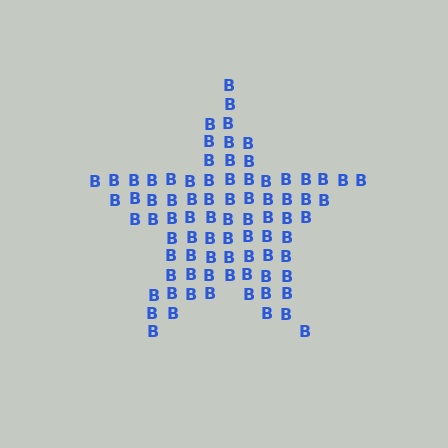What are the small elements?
The small elements are letter B's.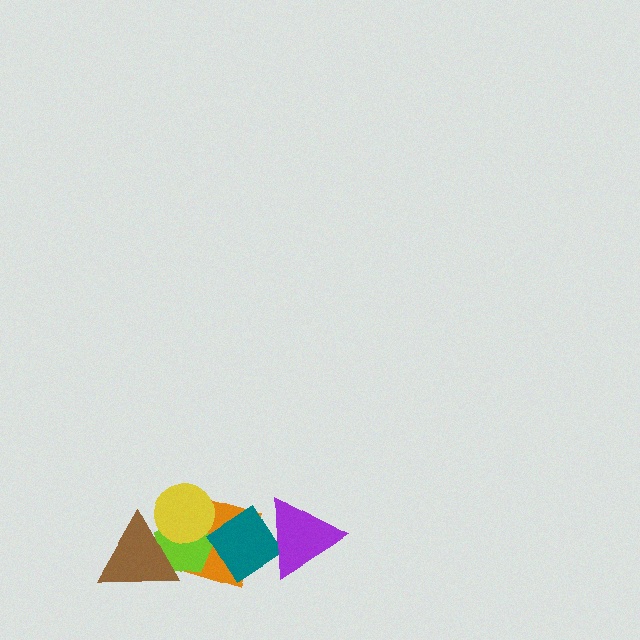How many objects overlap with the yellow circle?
3 objects overlap with the yellow circle.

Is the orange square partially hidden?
Yes, it is partially covered by another shape.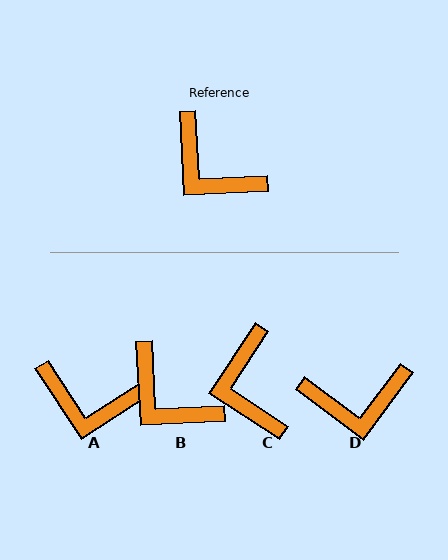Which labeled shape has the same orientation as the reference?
B.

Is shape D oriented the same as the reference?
No, it is off by about 50 degrees.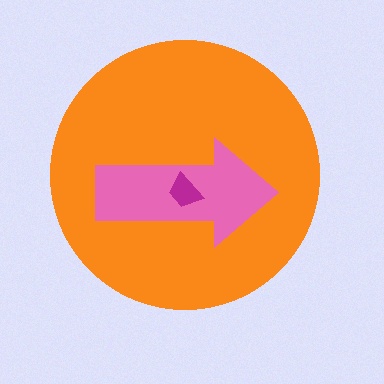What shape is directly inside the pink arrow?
The magenta trapezoid.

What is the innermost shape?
The magenta trapezoid.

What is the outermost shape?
The orange circle.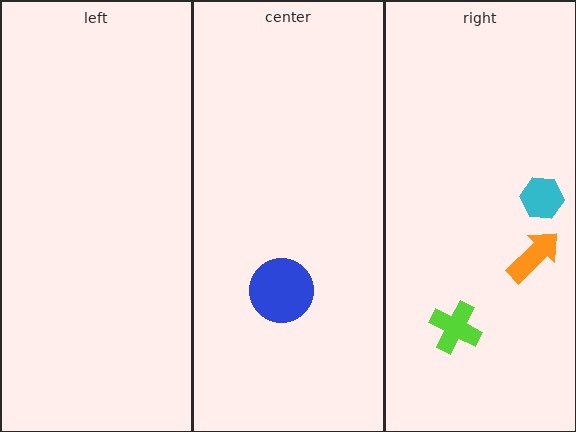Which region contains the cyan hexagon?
The right region.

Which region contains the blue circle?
The center region.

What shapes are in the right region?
The lime cross, the cyan hexagon, the orange arrow.